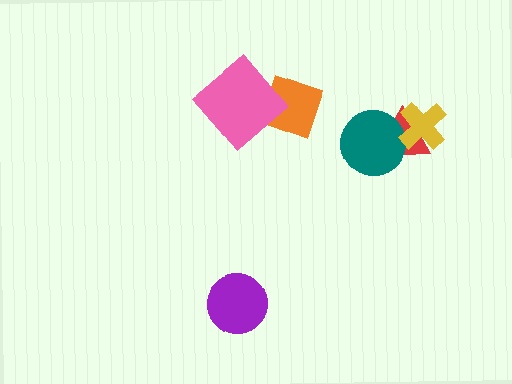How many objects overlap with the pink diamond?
1 object overlaps with the pink diamond.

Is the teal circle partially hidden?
No, no other shape covers it.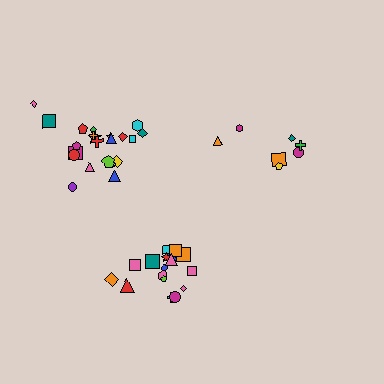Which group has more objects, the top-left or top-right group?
The top-left group.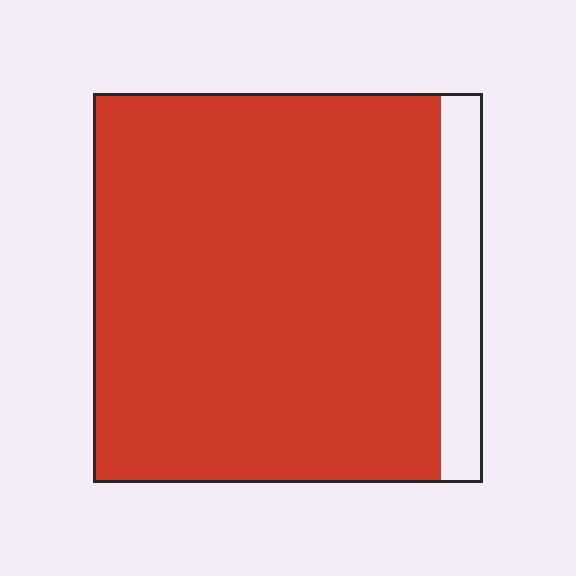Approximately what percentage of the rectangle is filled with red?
Approximately 90%.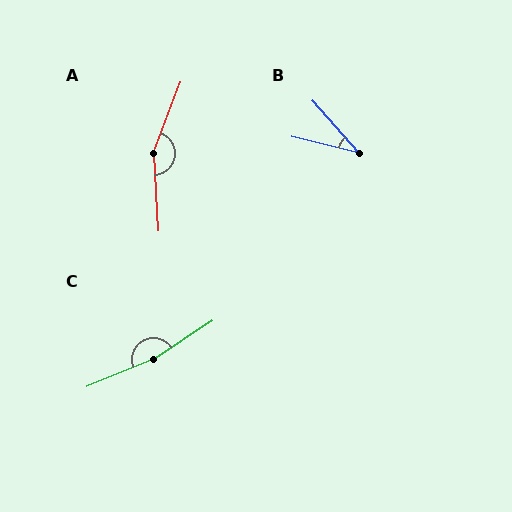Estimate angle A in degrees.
Approximately 156 degrees.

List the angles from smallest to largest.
B (35°), A (156°), C (169°).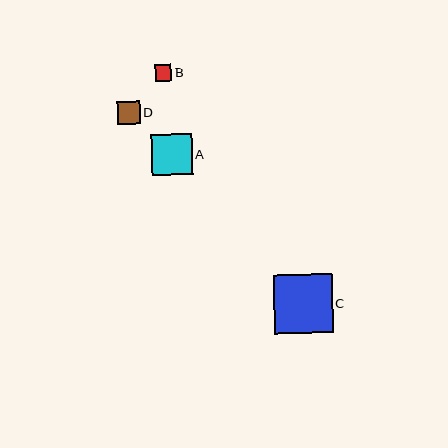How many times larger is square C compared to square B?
Square C is approximately 3.5 times the size of square B.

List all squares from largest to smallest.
From largest to smallest: C, A, D, B.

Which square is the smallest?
Square B is the smallest with a size of approximately 17 pixels.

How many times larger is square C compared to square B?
Square C is approximately 3.5 times the size of square B.